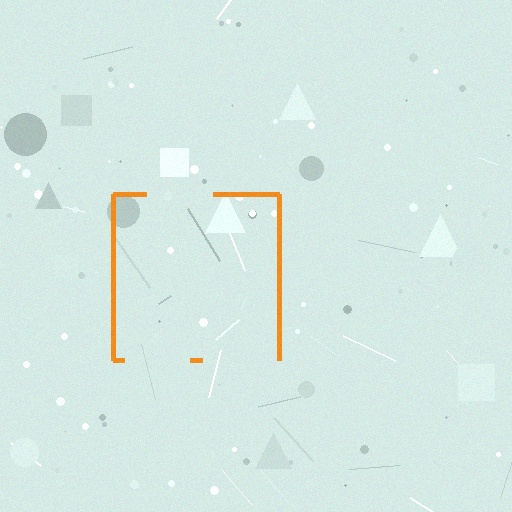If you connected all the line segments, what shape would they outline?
They would outline a square.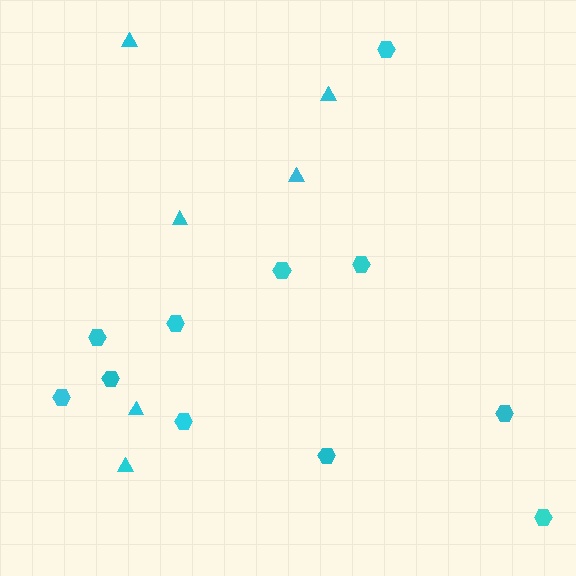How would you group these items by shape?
There are 2 groups: one group of triangles (6) and one group of hexagons (11).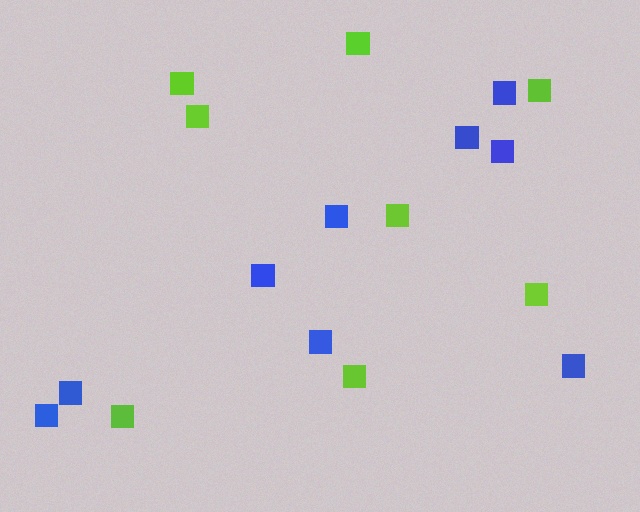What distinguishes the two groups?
There are 2 groups: one group of blue squares (9) and one group of lime squares (8).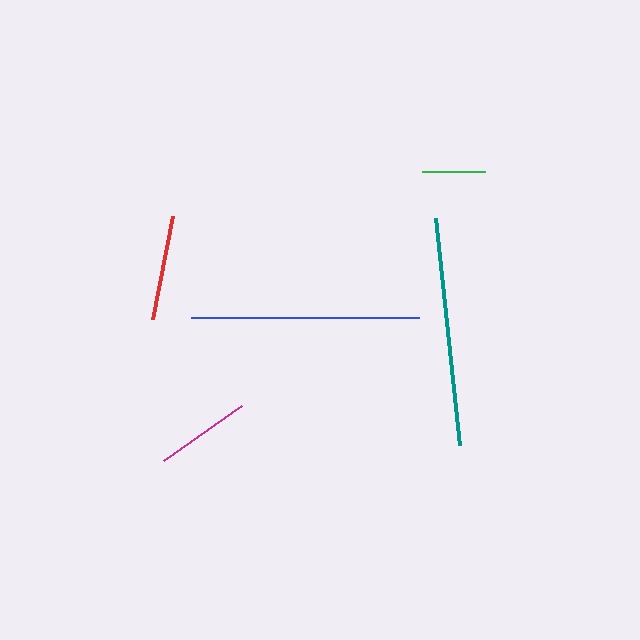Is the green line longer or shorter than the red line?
The red line is longer than the green line.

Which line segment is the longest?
The teal line is the longest at approximately 229 pixels.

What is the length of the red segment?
The red segment is approximately 104 pixels long.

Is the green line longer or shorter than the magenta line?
The magenta line is longer than the green line.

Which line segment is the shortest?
The green line is the shortest at approximately 63 pixels.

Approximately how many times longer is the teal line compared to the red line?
The teal line is approximately 2.2 times the length of the red line.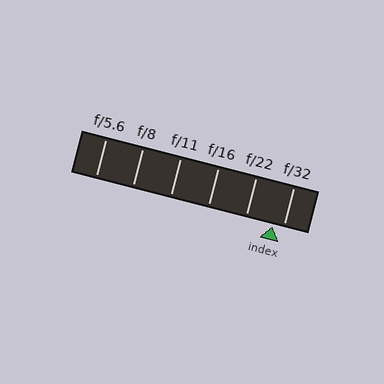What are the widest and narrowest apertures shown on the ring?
The widest aperture shown is f/5.6 and the narrowest is f/32.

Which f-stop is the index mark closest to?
The index mark is closest to f/32.